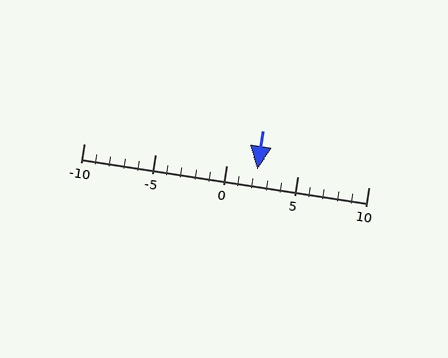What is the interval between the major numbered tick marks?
The major tick marks are spaced 5 units apart.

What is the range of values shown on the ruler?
The ruler shows values from -10 to 10.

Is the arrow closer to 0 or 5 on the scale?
The arrow is closer to 0.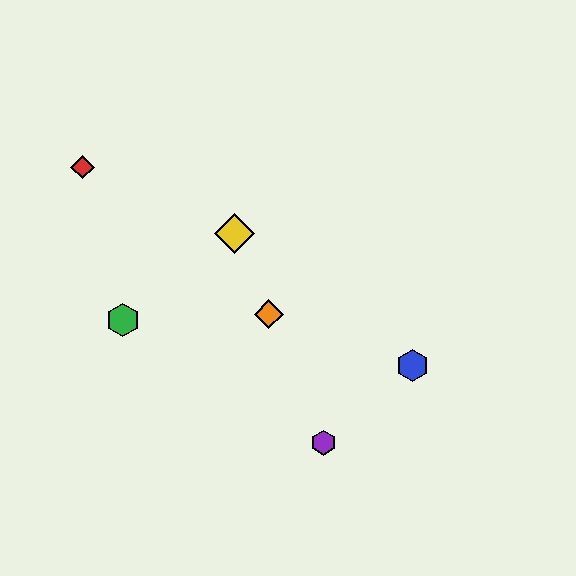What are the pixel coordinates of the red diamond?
The red diamond is at (83, 167).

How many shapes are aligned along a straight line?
3 shapes (the yellow diamond, the purple hexagon, the orange diamond) are aligned along a straight line.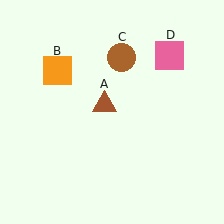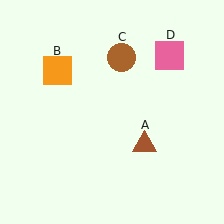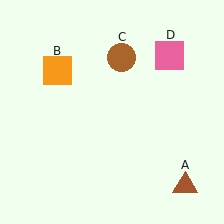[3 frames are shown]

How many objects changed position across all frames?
1 object changed position: brown triangle (object A).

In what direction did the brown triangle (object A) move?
The brown triangle (object A) moved down and to the right.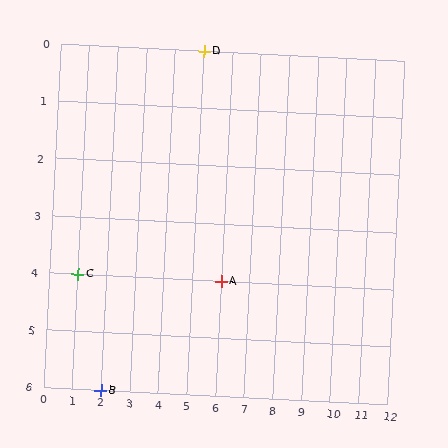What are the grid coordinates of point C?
Point C is at grid coordinates (1, 4).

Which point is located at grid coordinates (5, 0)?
Point D is at (5, 0).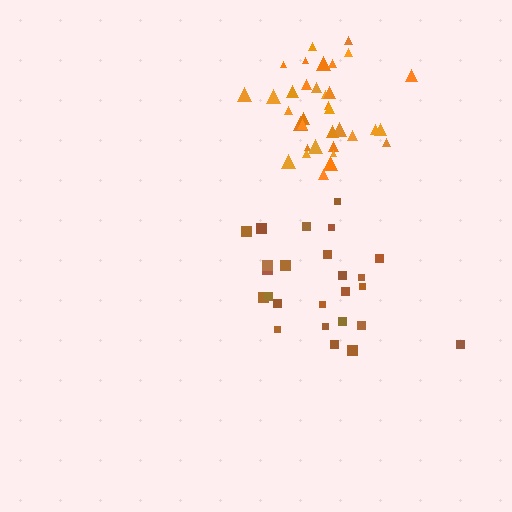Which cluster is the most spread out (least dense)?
Brown.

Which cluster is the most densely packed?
Orange.